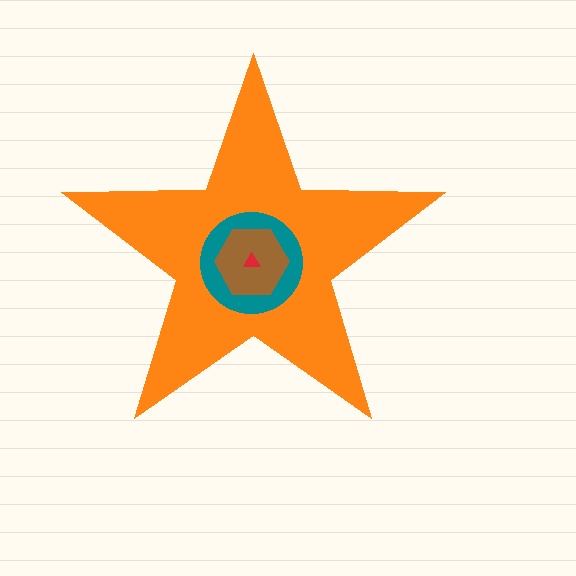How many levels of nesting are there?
4.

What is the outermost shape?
The orange star.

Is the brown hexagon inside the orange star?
Yes.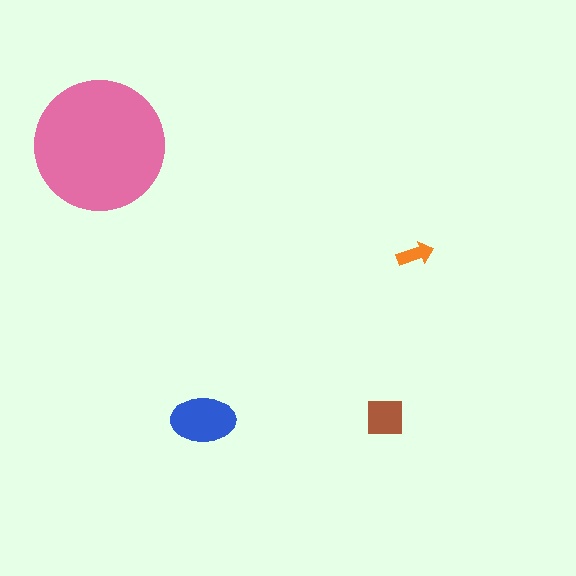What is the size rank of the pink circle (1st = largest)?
1st.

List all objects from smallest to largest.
The orange arrow, the brown square, the blue ellipse, the pink circle.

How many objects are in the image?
There are 4 objects in the image.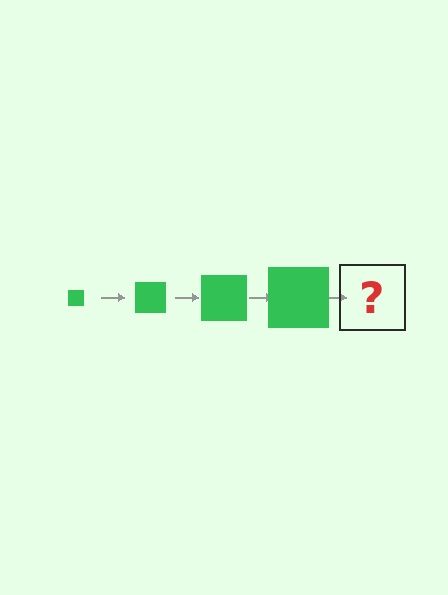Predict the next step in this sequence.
The next step is a green square, larger than the previous one.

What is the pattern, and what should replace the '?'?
The pattern is that the square gets progressively larger each step. The '?' should be a green square, larger than the previous one.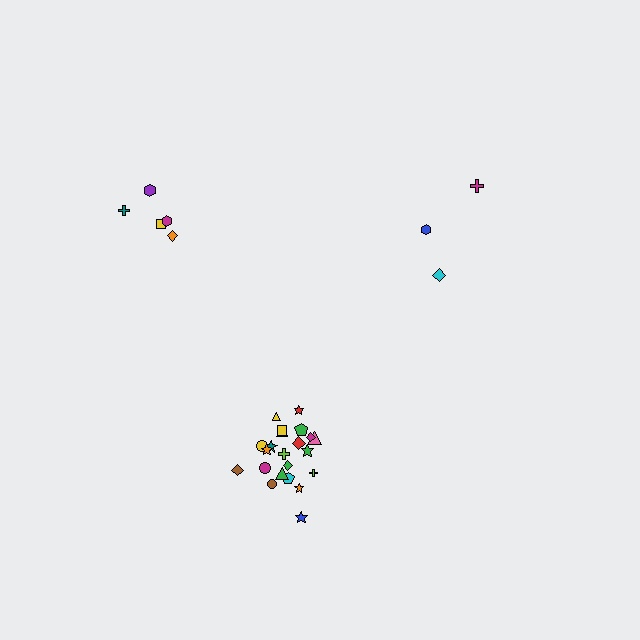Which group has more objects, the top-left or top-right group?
The top-left group.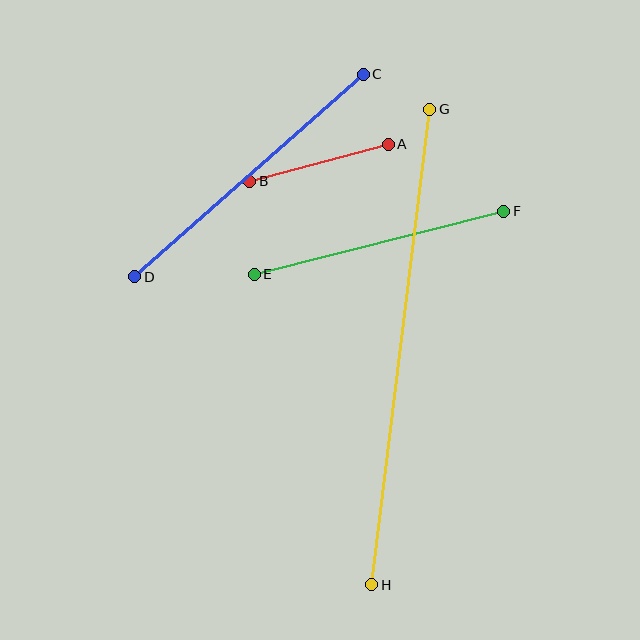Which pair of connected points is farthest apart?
Points G and H are farthest apart.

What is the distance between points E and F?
The distance is approximately 257 pixels.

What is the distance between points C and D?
The distance is approximately 306 pixels.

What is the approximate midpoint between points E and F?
The midpoint is at approximately (379, 243) pixels.